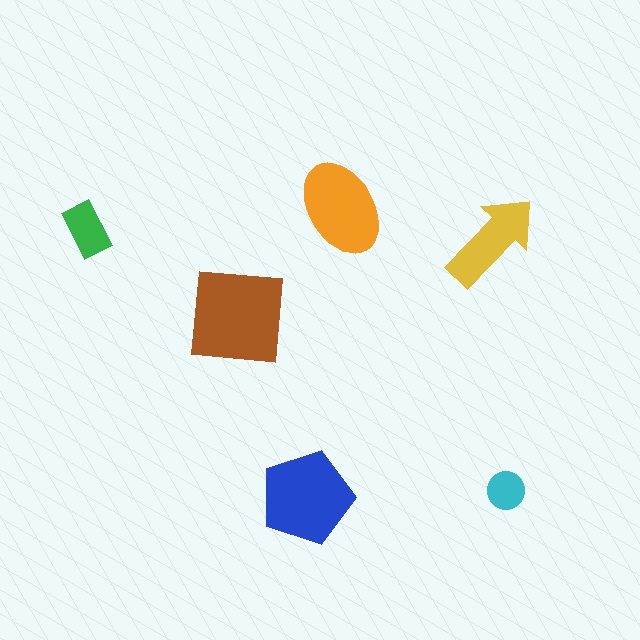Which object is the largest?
The brown square.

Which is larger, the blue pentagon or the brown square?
The brown square.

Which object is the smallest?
The cyan circle.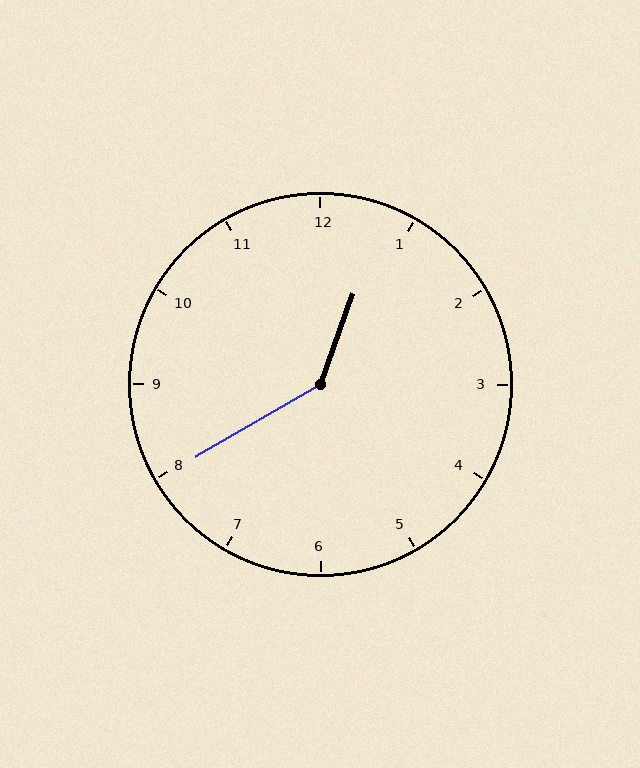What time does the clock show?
12:40.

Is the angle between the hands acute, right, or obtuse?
It is obtuse.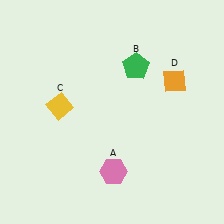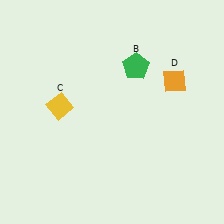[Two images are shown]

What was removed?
The pink hexagon (A) was removed in Image 2.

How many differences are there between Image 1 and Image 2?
There is 1 difference between the two images.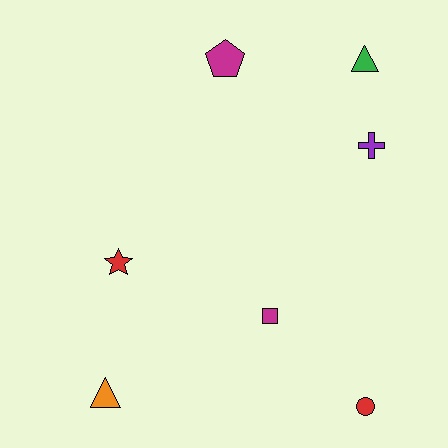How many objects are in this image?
There are 7 objects.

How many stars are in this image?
There is 1 star.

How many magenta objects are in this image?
There are 2 magenta objects.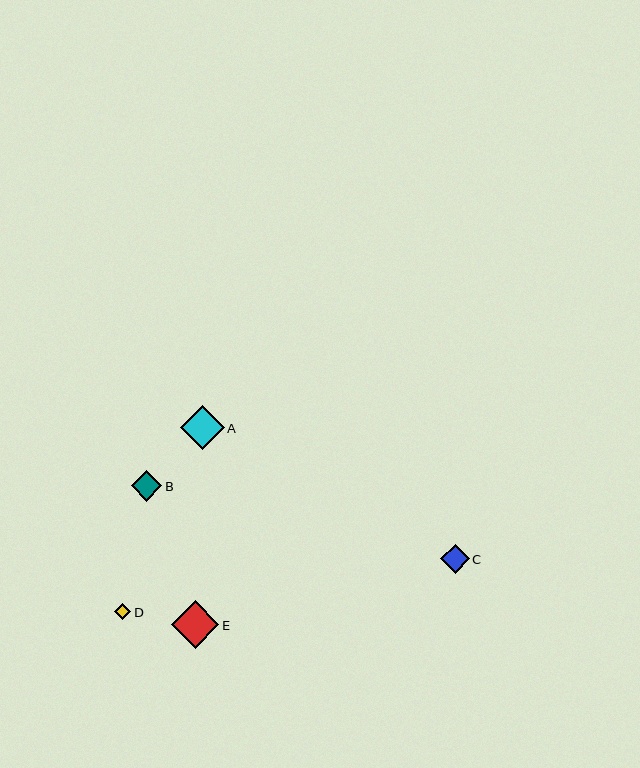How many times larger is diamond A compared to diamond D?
Diamond A is approximately 2.7 times the size of diamond D.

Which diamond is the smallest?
Diamond D is the smallest with a size of approximately 16 pixels.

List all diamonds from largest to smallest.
From largest to smallest: E, A, B, C, D.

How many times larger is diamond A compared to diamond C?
Diamond A is approximately 1.5 times the size of diamond C.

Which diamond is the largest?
Diamond E is the largest with a size of approximately 47 pixels.